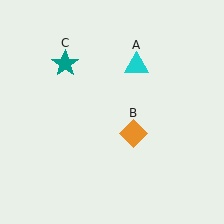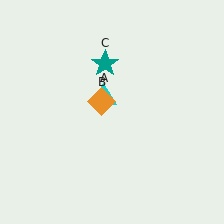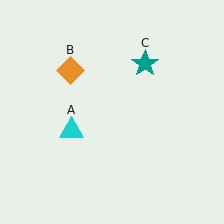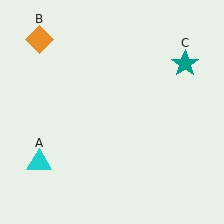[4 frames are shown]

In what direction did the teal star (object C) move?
The teal star (object C) moved right.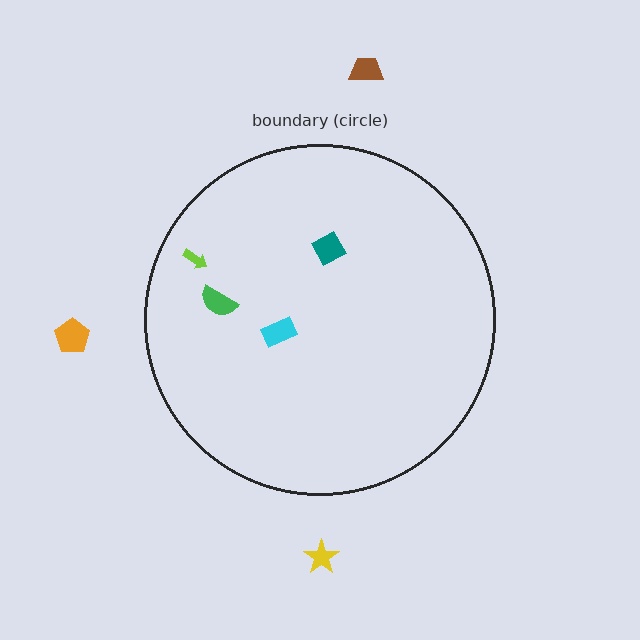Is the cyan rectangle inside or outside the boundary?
Inside.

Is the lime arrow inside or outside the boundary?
Inside.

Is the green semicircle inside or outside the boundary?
Inside.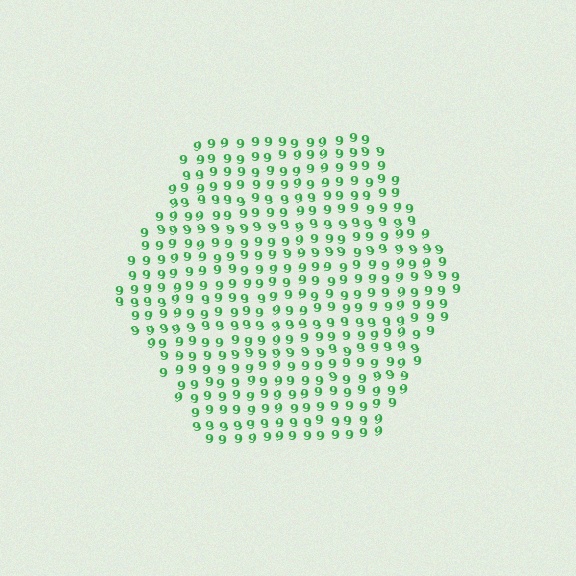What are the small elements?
The small elements are digit 9's.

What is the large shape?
The large shape is a hexagon.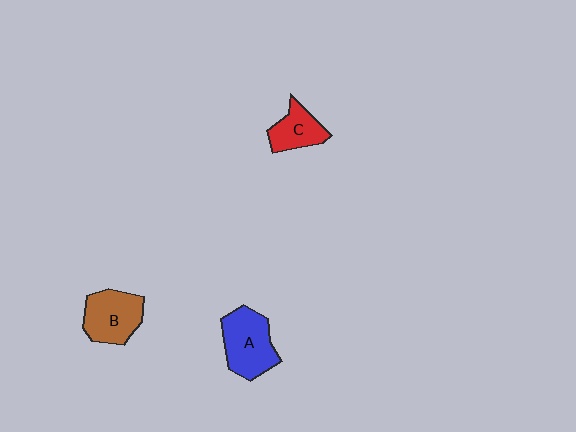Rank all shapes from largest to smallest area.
From largest to smallest: A (blue), B (brown), C (red).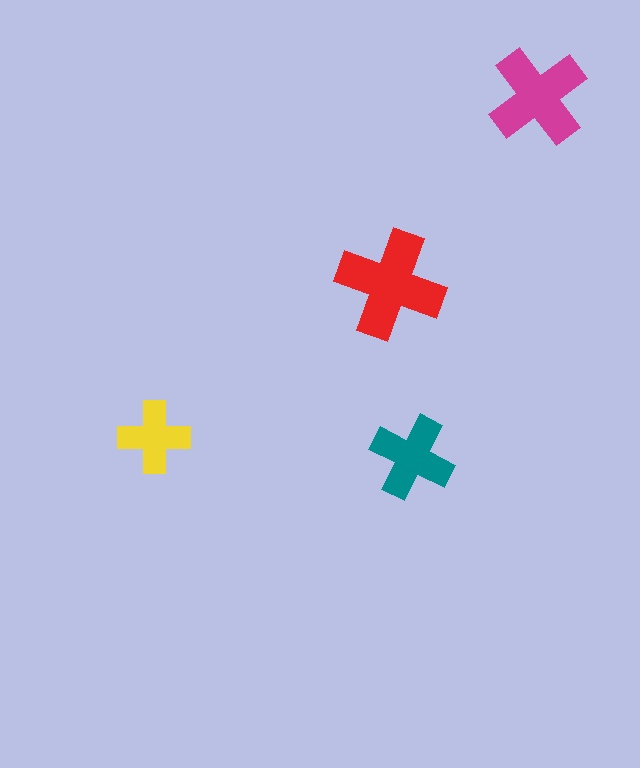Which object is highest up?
The magenta cross is topmost.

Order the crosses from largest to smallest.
the red one, the magenta one, the teal one, the yellow one.